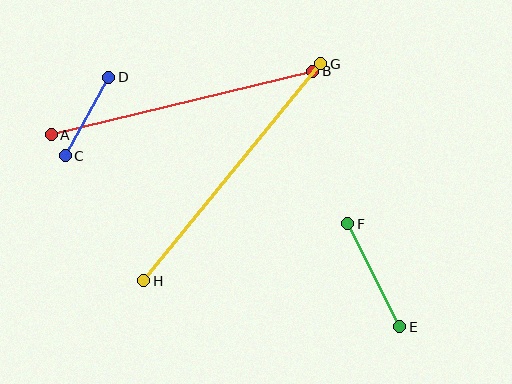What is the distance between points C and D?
The distance is approximately 90 pixels.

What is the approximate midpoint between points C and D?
The midpoint is at approximately (87, 116) pixels.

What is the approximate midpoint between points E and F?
The midpoint is at approximately (374, 275) pixels.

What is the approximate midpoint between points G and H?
The midpoint is at approximately (232, 172) pixels.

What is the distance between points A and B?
The distance is approximately 269 pixels.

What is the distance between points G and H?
The distance is approximately 280 pixels.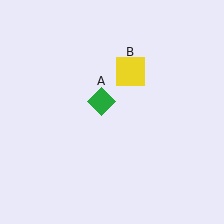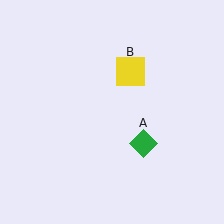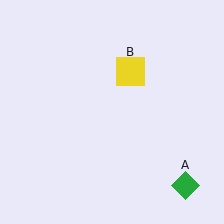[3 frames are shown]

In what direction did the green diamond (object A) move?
The green diamond (object A) moved down and to the right.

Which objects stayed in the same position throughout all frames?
Yellow square (object B) remained stationary.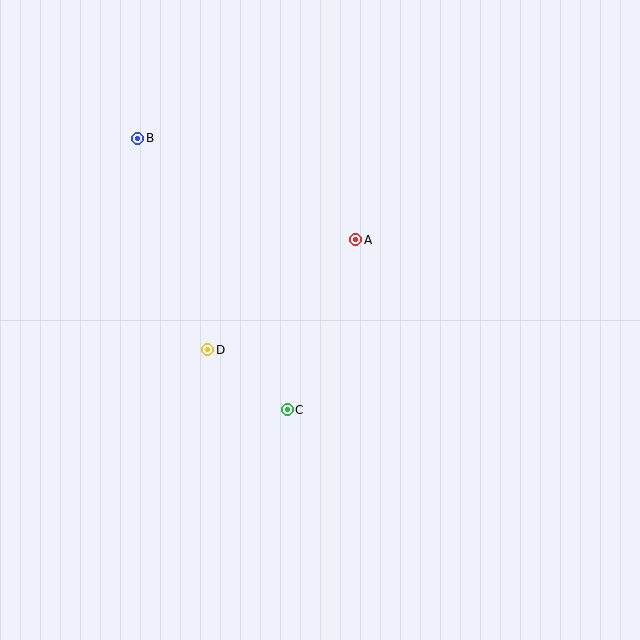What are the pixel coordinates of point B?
Point B is at (138, 138).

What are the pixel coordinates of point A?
Point A is at (356, 240).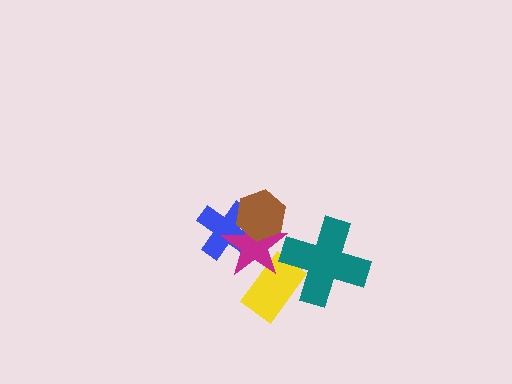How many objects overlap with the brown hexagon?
2 objects overlap with the brown hexagon.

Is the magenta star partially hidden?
Yes, it is partially covered by another shape.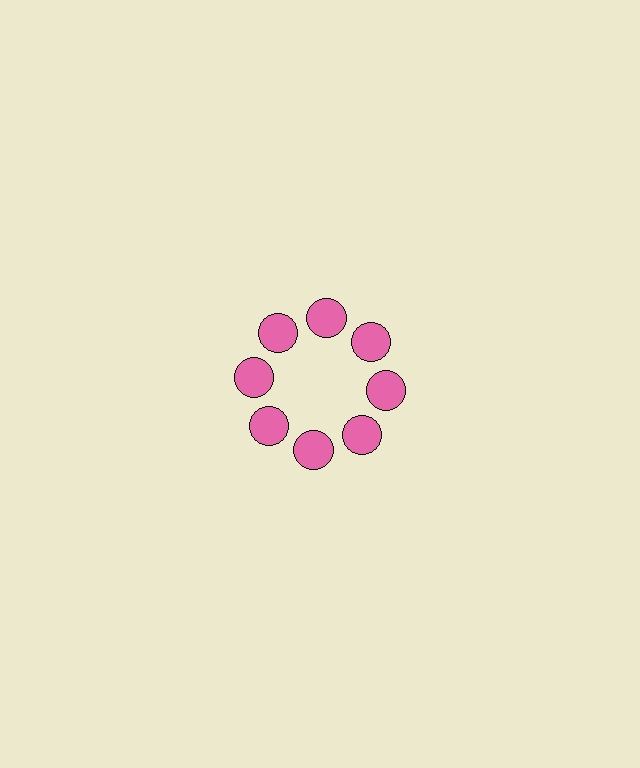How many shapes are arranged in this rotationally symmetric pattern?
There are 8 shapes, arranged in 8 groups of 1.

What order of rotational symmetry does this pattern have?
This pattern has 8-fold rotational symmetry.